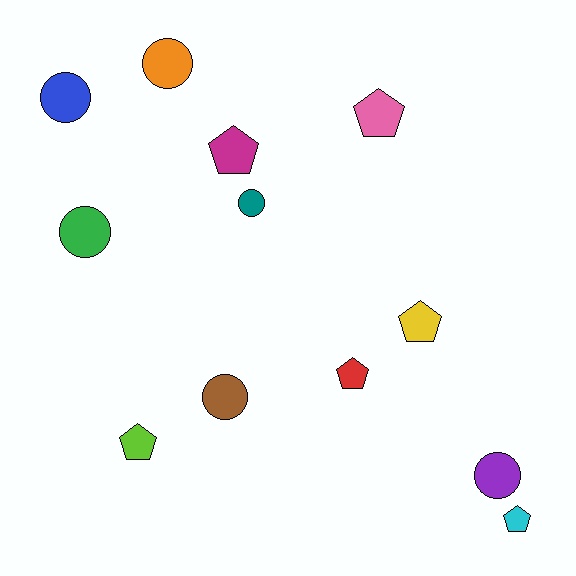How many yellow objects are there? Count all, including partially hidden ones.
There is 1 yellow object.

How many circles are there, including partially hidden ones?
There are 6 circles.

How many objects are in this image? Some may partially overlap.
There are 12 objects.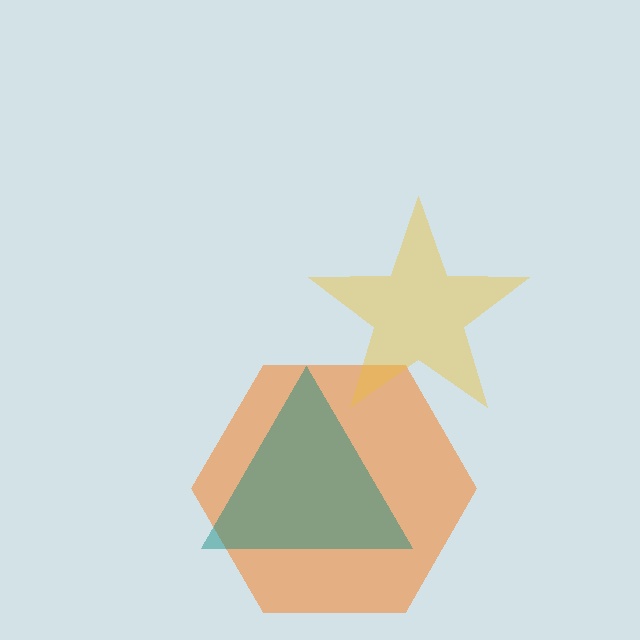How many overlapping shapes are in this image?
There are 3 overlapping shapes in the image.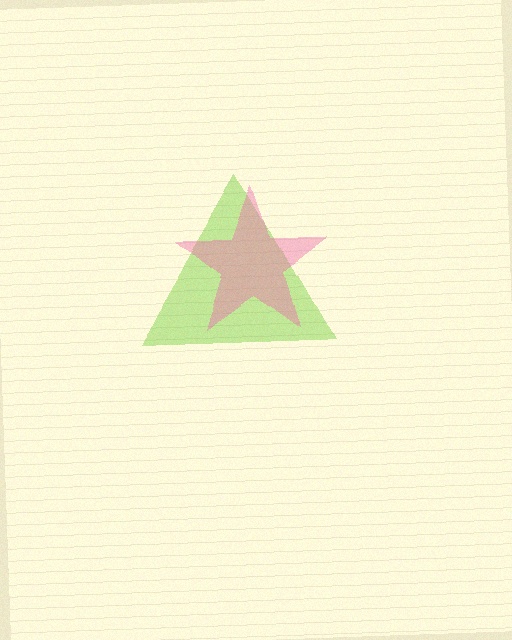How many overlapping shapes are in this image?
There are 2 overlapping shapes in the image.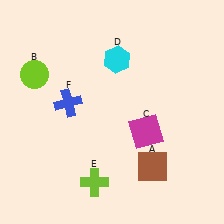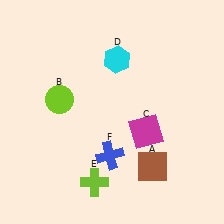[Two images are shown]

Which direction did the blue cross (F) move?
The blue cross (F) moved down.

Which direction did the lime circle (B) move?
The lime circle (B) moved right.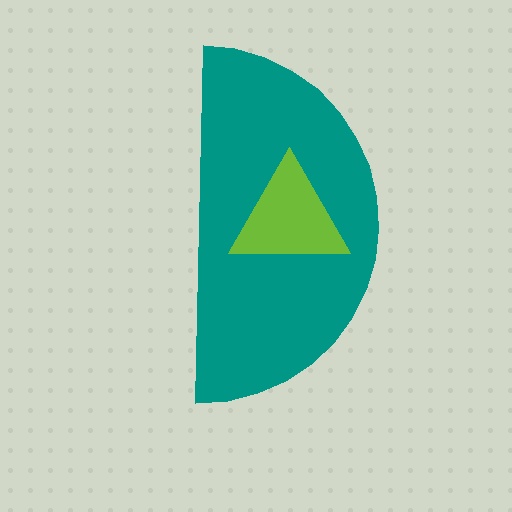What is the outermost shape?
The teal semicircle.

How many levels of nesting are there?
2.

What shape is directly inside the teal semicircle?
The lime triangle.